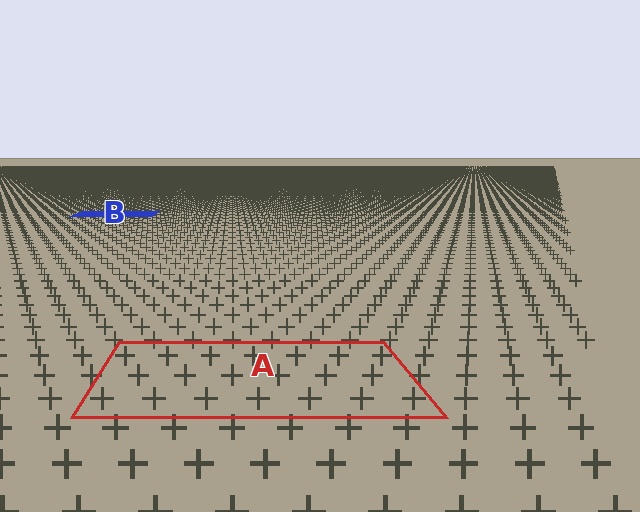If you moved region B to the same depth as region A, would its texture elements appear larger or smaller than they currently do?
They would appear larger. At a closer depth, the same texture elements are projected at a bigger on-screen size.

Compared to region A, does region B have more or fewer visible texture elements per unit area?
Region B has more texture elements per unit area — they are packed more densely because it is farther away.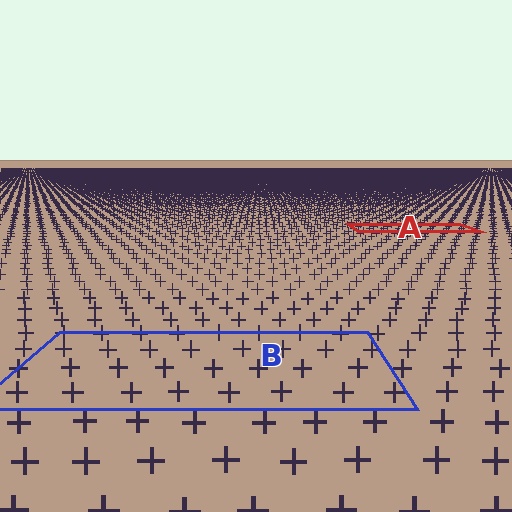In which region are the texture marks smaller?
The texture marks are smaller in region A, because it is farther away.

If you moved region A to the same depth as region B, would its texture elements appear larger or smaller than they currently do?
They would appear larger. At a closer depth, the same texture elements are projected at a bigger on-screen size.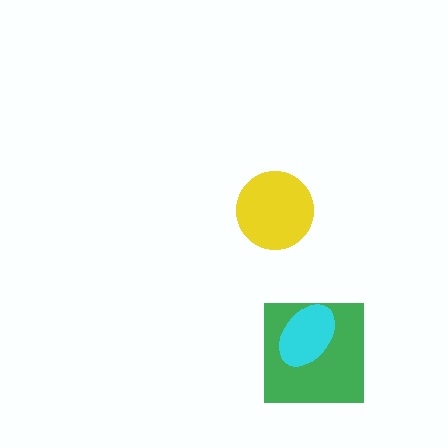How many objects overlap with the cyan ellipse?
1 object overlaps with the cyan ellipse.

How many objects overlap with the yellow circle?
0 objects overlap with the yellow circle.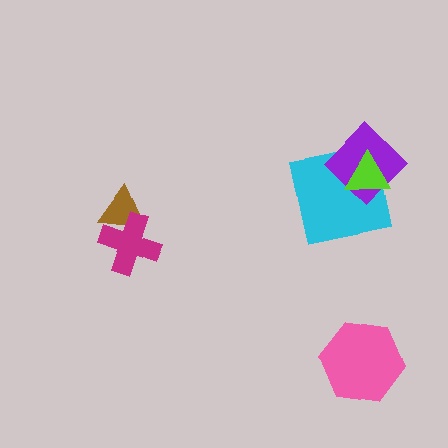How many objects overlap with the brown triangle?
1 object overlaps with the brown triangle.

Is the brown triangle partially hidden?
Yes, it is partially covered by another shape.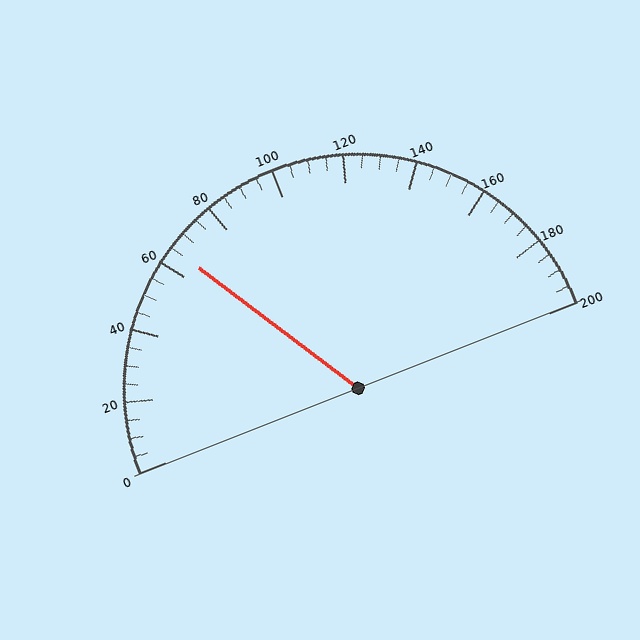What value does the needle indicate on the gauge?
The needle indicates approximately 65.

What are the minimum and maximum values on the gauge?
The gauge ranges from 0 to 200.